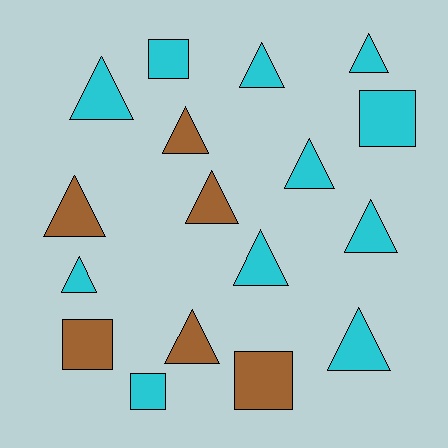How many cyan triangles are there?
There are 8 cyan triangles.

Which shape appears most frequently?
Triangle, with 12 objects.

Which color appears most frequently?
Cyan, with 11 objects.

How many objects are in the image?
There are 17 objects.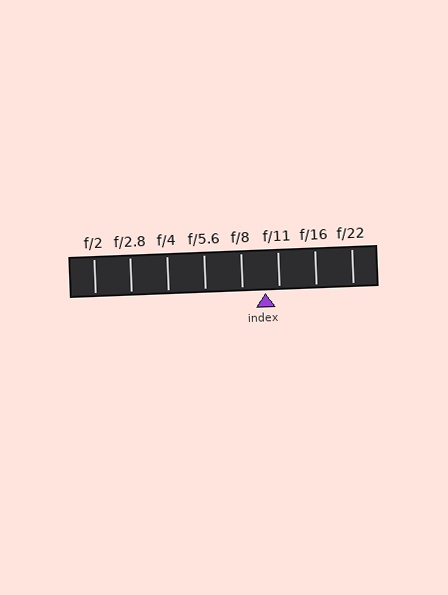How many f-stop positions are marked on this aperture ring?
There are 8 f-stop positions marked.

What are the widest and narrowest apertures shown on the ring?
The widest aperture shown is f/2 and the narrowest is f/22.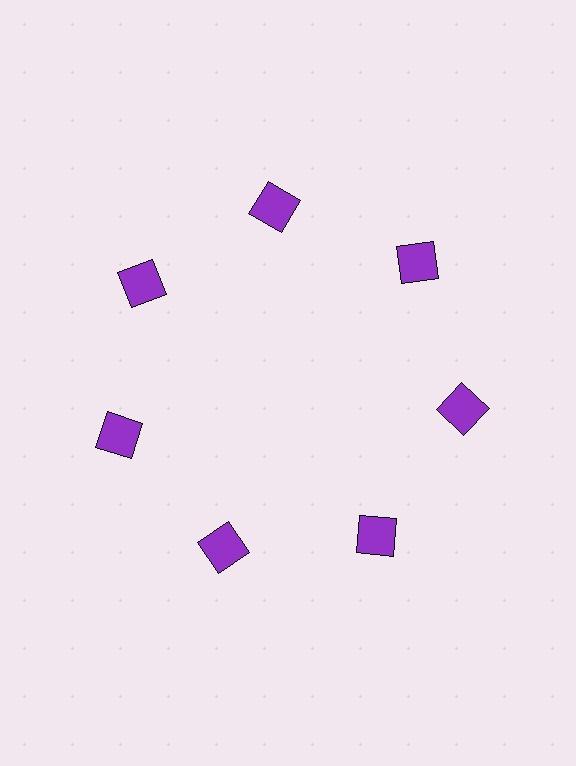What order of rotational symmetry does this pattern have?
This pattern has 7-fold rotational symmetry.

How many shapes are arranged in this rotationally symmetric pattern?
There are 7 shapes, arranged in 7 groups of 1.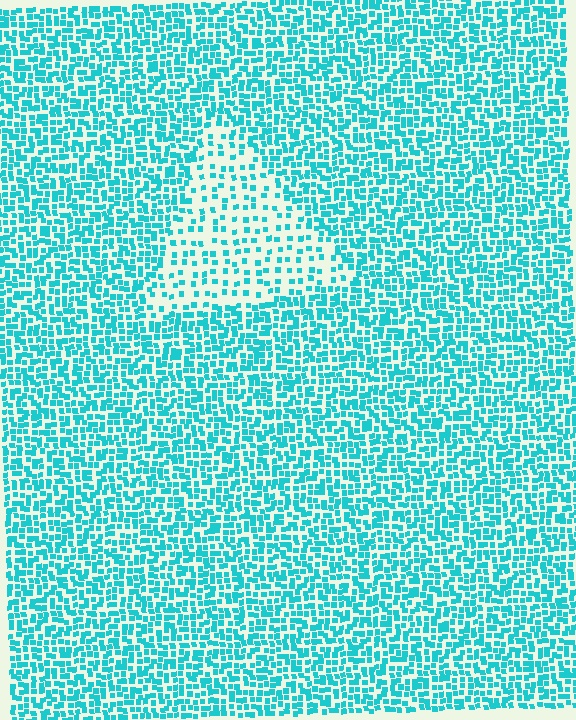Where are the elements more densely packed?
The elements are more densely packed outside the triangle boundary.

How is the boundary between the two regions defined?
The boundary is defined by a change in element density (approximately 2.3x ratio). All elements are the same color, size, and shape.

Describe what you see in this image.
The image contains small cyan elements arranged at two different densities. A triangle-shaped region is visible where the elements are less densely packed than the surrounding area.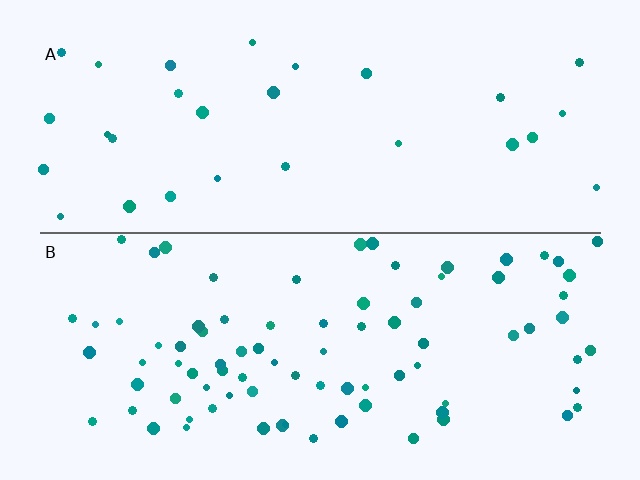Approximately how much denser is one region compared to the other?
Approximately 2.9× — region B over region A.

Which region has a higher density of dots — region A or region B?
B (the bottom).